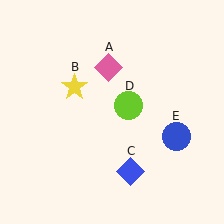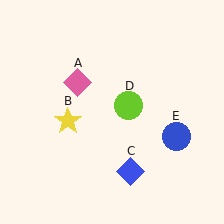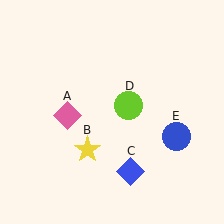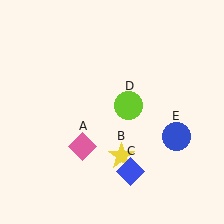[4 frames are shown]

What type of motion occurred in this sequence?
The pink diamond (object A), yellow star (object B) rotated counterclockwise around the center of the scene.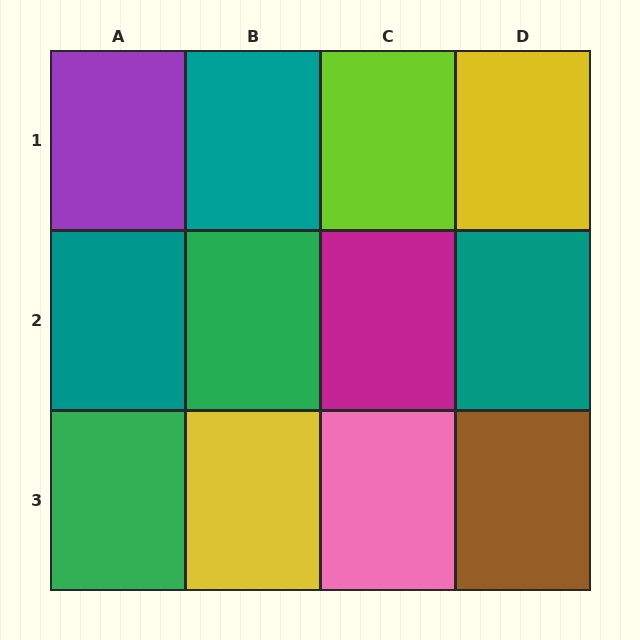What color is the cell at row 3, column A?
Green.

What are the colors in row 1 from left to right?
Purple, teal, lime, yellow.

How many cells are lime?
1 cell is lime.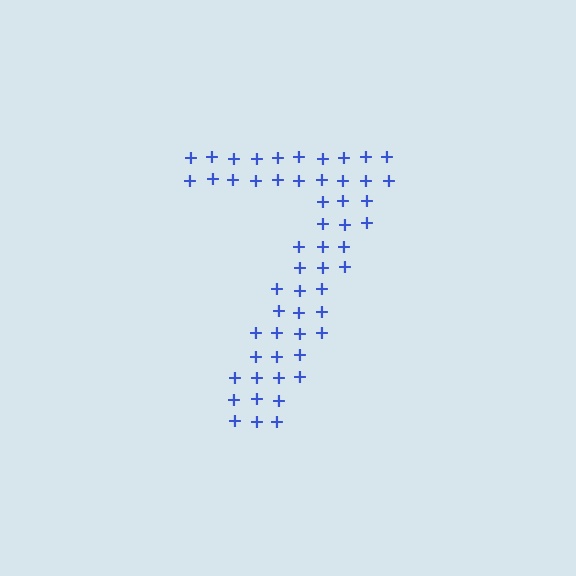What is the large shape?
The large shape is the digit 7.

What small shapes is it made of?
It is made of small plus signs.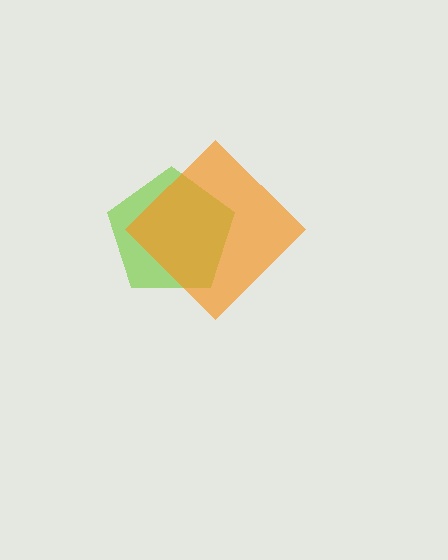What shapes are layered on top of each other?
The layered shapes are: a lime pentagon, an orange diamond.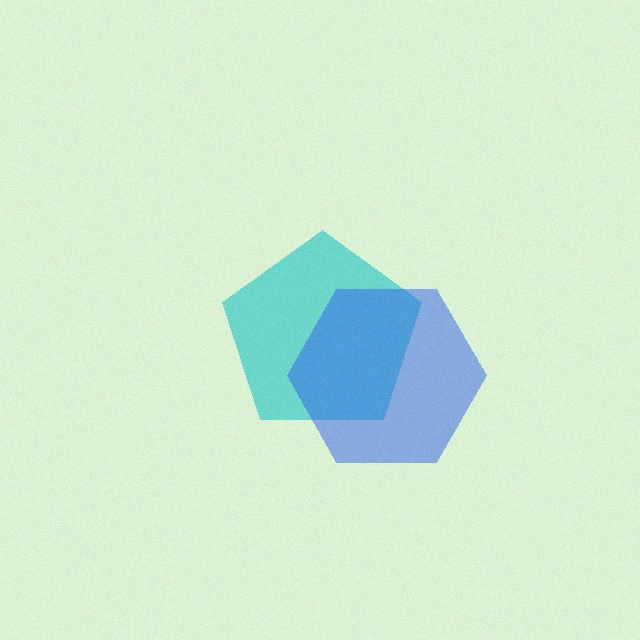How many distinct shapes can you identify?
There are 2 distinct shapes: a cyan pentagon, a blue hexagon.